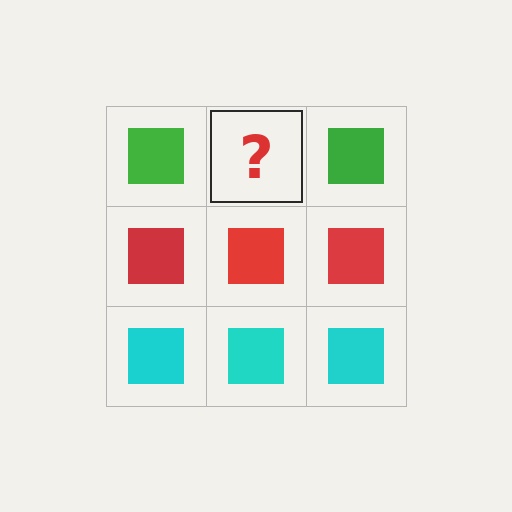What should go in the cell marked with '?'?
The missing cell should contain a green square.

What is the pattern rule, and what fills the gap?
The rule is that each row has a consistent color. The gap should be filled with a green square.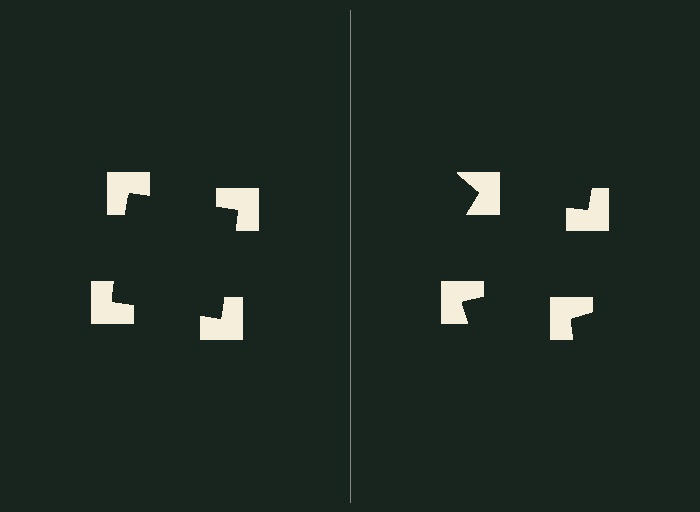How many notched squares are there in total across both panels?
8 — 4 on each side.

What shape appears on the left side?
An illusory square.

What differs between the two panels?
The notched squares are positioned identically on both sides; only the wedge orientations differ. On the left they align to a square; on the right they are misaligned.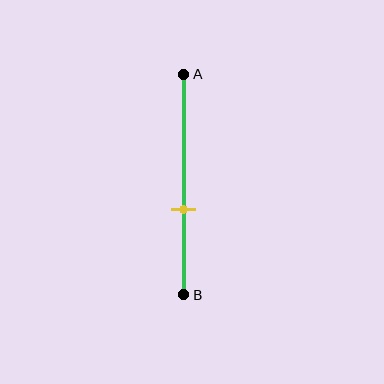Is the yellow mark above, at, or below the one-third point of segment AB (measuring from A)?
The yellow mark is below the one-third point of segment AB.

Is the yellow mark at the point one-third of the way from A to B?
No, the mark is at about 60% from A, not at the 33% one-third point.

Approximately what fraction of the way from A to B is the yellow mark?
The yellow mark is approximately 60% of the way from A to B.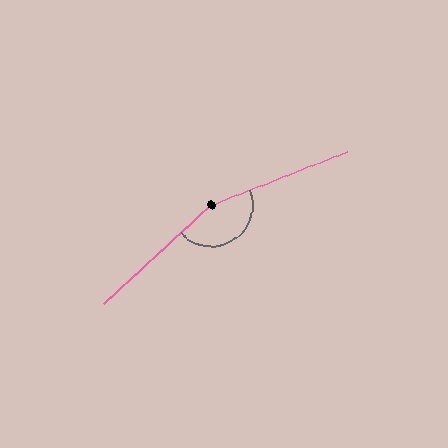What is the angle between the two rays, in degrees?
Approximately 159 degrees.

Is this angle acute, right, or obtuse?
It is obtuse.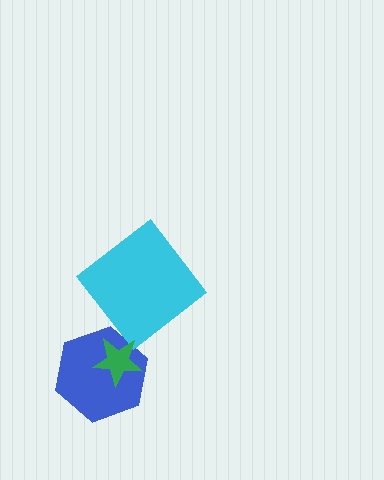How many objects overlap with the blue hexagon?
1 object overlaps with the blue hexagon.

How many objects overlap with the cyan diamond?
0 objects overlap with the cyan diamond.